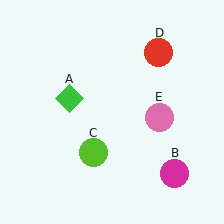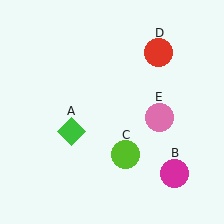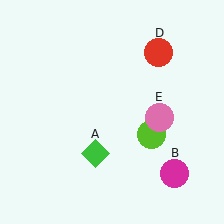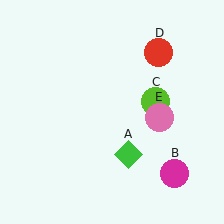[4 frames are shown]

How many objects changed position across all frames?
2 objects changed position: green diamond (object A), lime circle (object C).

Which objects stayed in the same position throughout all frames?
Magenta circle (object B) and red circle (object D) and pink circle (object E) remained stationary.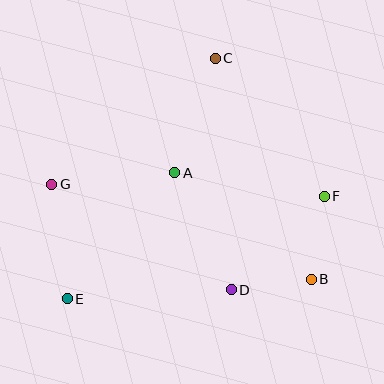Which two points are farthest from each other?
Points C and E are farthest from each other.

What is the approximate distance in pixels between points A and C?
The distance between A and C is approximately 121 pixels.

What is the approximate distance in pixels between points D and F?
The distance between D and F is approximately 132 pixels.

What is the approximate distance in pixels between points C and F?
The distance between C and F is approximately 176 pixels.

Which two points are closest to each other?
Points B and D are closest to each other.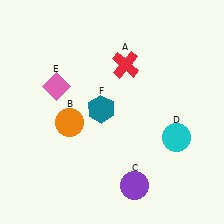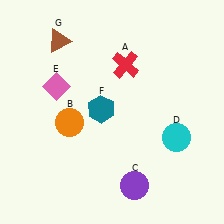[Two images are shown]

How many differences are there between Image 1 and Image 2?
There is 1 difference between the two images.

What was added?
A brown triangle (G) was added in Image 2.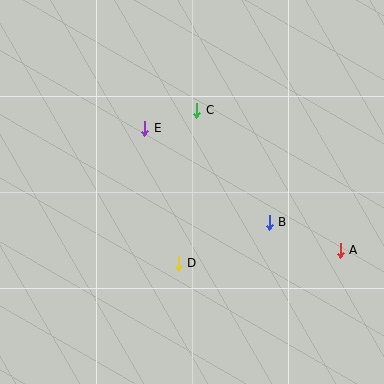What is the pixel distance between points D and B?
The distance between D and B is 100 pixels.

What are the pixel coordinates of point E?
Point E is at (145, 128).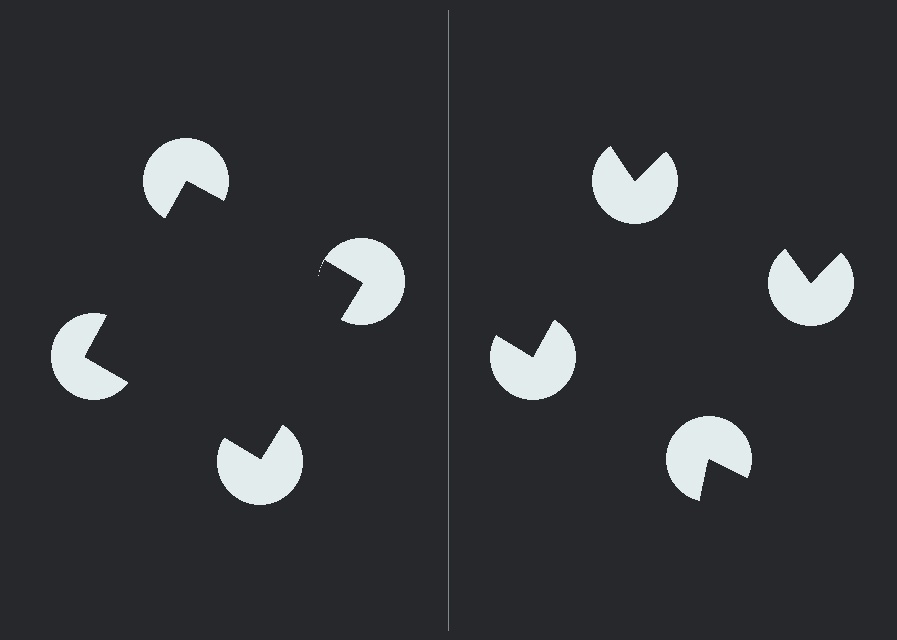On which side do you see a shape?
An illusory square appears on the left side. On the right side the wedge cuts are rotated, so no coherent shape forms.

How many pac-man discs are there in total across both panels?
8 — 4 on each side.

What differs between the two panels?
The pac-man discs are positioned identically on both sides; only the wedge orientations differ. On the left they align to a square; on the right they are misaligned.